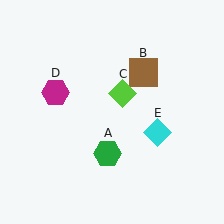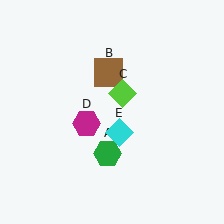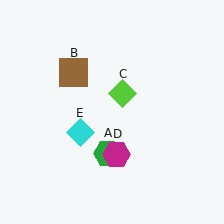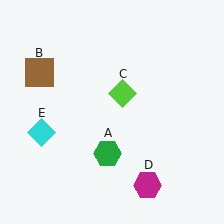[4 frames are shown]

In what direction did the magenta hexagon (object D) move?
The magenta hexagon (object D) moved down and to the right.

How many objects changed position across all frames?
3 objects changed position: brown square (object B), magenta hexagon (object D), cyan diamond (object E).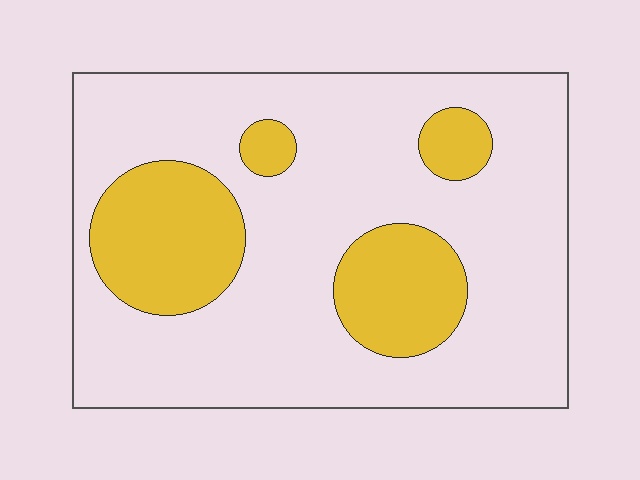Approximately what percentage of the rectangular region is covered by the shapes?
Approximately 25%.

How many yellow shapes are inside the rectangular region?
4.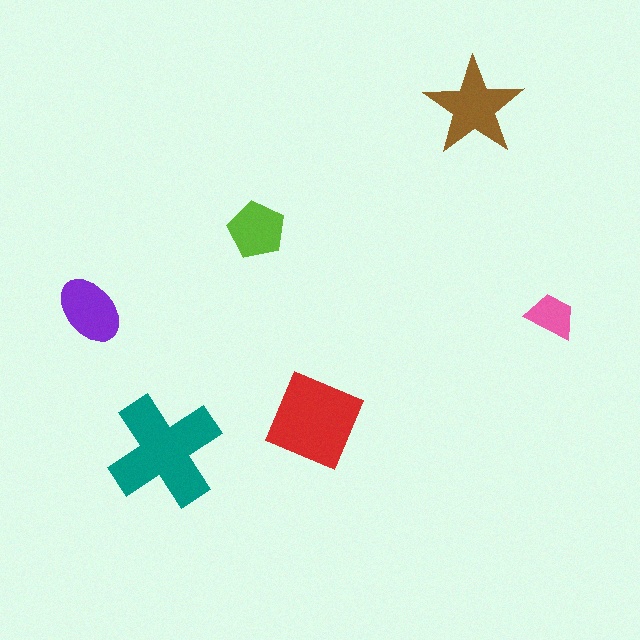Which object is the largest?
The teal cross.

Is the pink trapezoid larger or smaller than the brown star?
Smaller.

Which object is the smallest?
The pink trapezoid.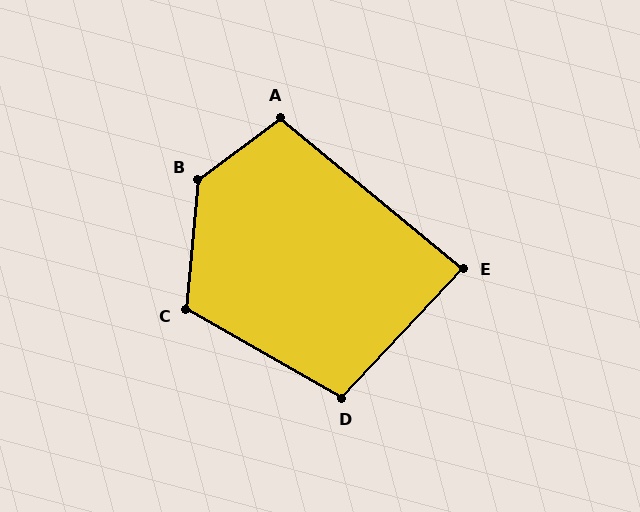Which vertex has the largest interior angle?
B, at approximately 132 degrees.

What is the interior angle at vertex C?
Approximately 115 degrees (obtuse).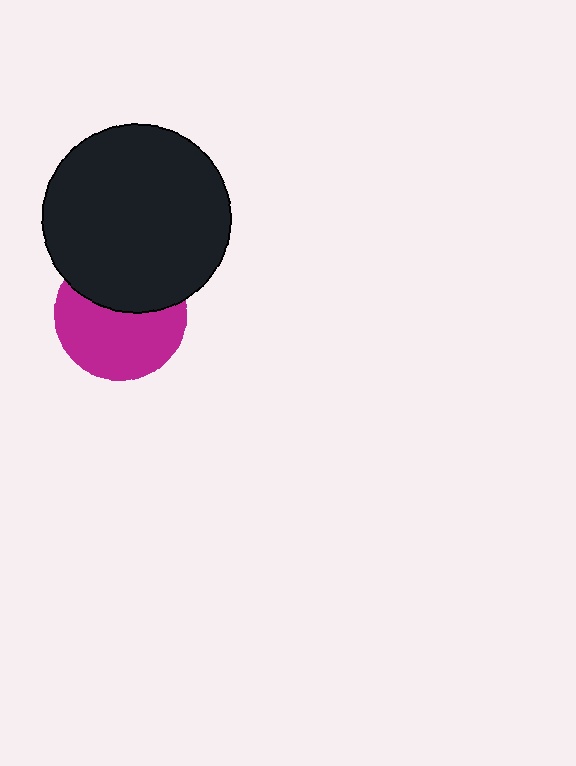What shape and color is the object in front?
The object in front is a black circle.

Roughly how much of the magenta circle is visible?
About half of it is visible (roughly 59%).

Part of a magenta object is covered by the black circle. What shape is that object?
It is a circle.